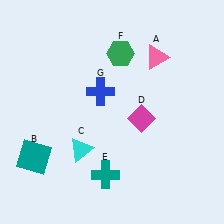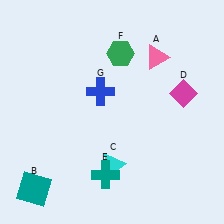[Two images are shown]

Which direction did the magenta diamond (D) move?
The magenta diamond (D) moved right.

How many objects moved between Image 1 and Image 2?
3 objects moved between the two images.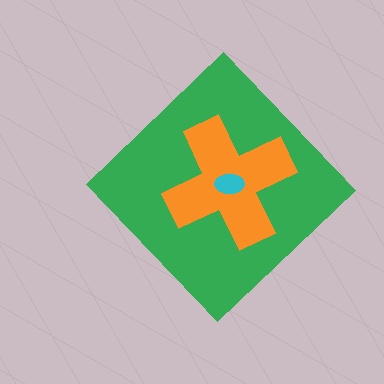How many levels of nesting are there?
3.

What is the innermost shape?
The cyan ellipse.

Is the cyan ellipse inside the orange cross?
Yes.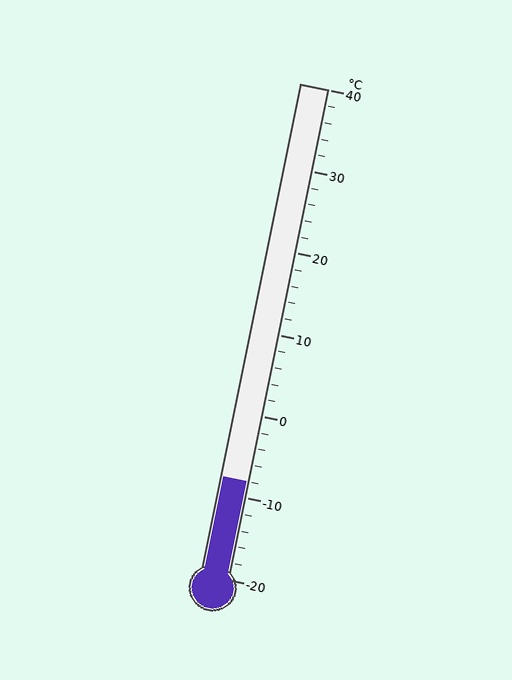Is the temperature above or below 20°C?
The temperature is below 20°C.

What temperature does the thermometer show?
The thermometer shows approximately -8°C.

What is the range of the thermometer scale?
The thermometer scale ranges from -20°C to 40°C.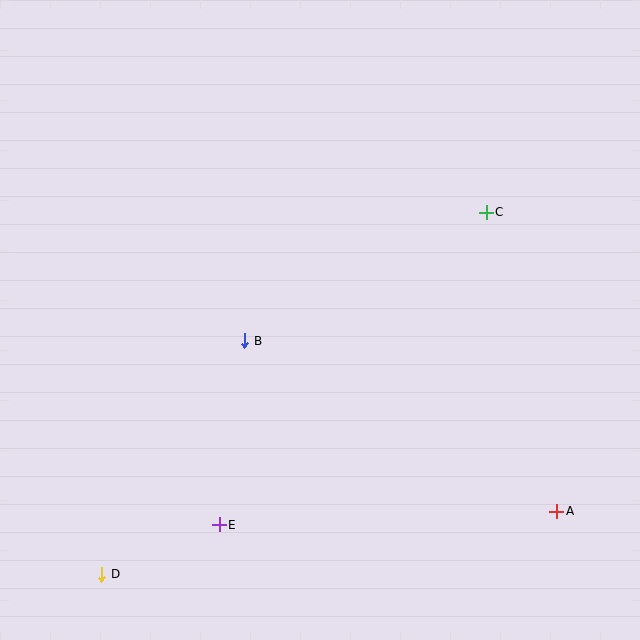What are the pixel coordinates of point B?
Point B is at (245, 341).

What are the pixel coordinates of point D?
Point D is at (102, 574).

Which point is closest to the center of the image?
Point B at (245, 341) is closest to the center.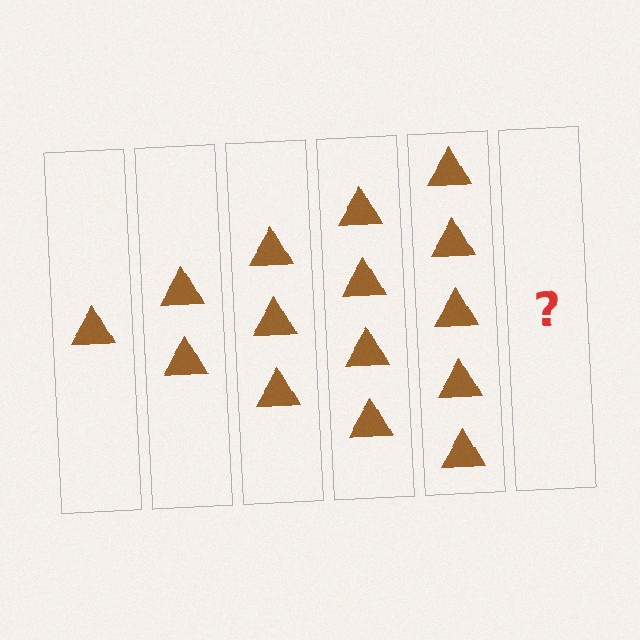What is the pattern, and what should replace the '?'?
The pattern is that each step adds one more triangle. The '?' should be 6 triangles.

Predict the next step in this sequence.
The next step is 6 triangles.